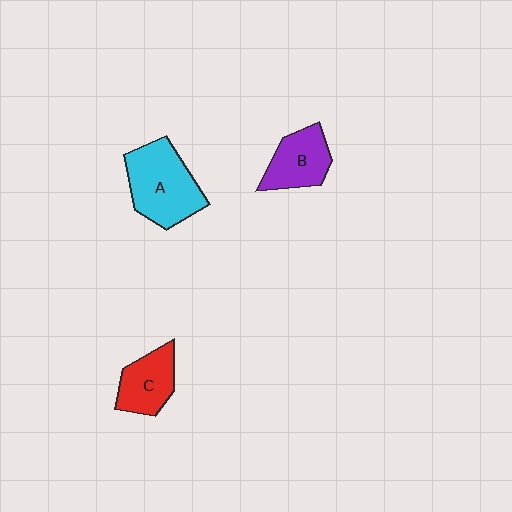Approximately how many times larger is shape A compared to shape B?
Approximately 1.5 times.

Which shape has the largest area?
Shape A (cyan).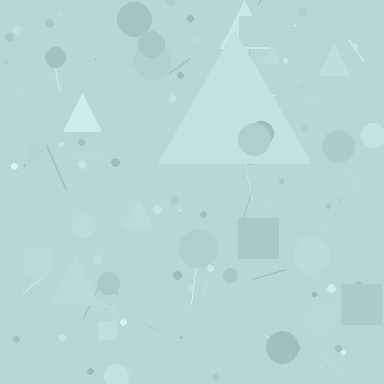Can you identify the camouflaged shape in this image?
The camouflaged shape is a triangle.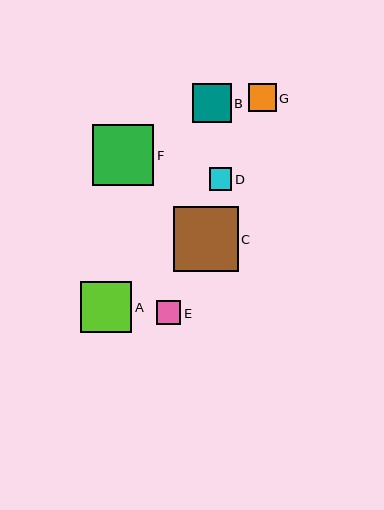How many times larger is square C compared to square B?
Square C is approximately 1.7 times the size of square B.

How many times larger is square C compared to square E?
Square C is approximately 2.7 times the size of square E.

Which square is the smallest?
Square D is the smallest with a size of approximately 23 pixels.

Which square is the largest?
Square C is the largest with a size of approximately 65 pixels.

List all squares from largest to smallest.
From largest to smallest: C, F, A, B, G, E, D.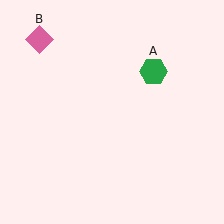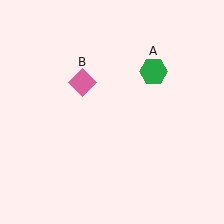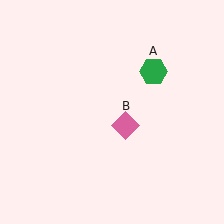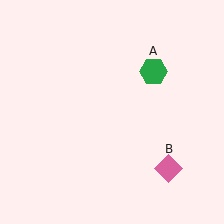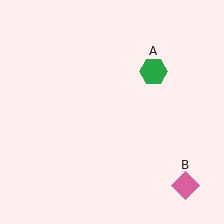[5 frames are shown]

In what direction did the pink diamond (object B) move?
The pink diamond (object B) moved down and to the right.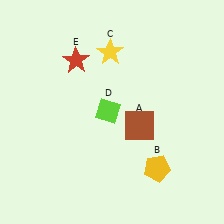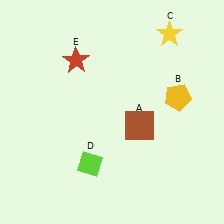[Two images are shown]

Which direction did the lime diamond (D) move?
The lime diamond (D) moved down.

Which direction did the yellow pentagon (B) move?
The yellow pentagon (B) moved up.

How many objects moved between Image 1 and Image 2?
3 objects moved between the two images.